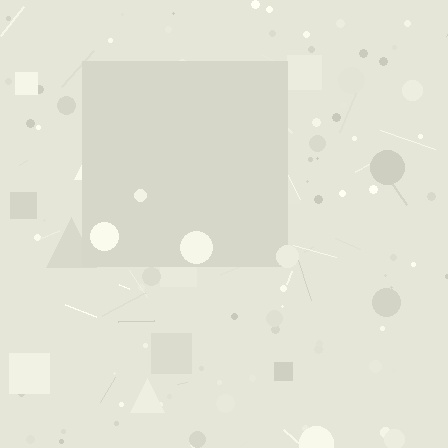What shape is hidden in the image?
A square is hidden in the image.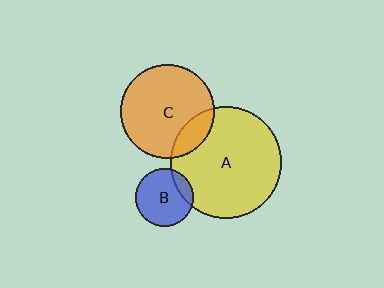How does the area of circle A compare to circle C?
Approximately 1.4 times.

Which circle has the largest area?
Circle A (yellow).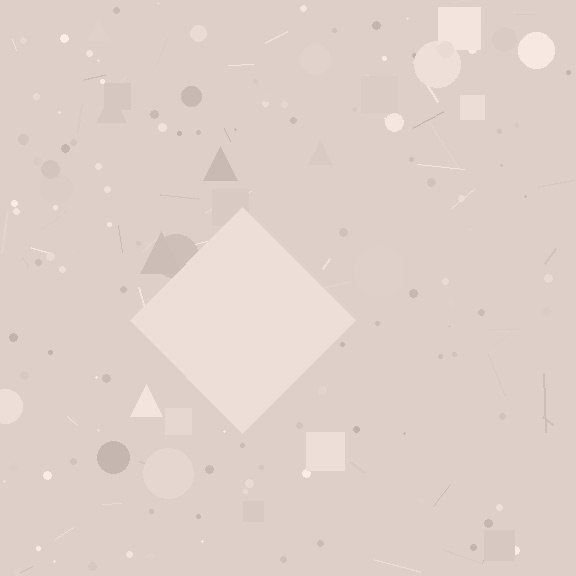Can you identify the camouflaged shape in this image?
The camouflaged shape is a diamond.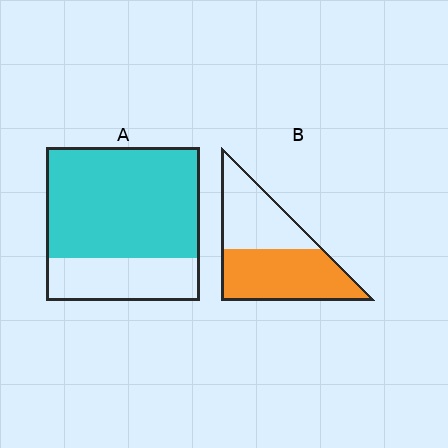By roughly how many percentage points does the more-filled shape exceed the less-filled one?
By roughly 15 percentage points (A over B).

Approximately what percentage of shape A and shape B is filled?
A is approximately 70% and B is approximately 55%.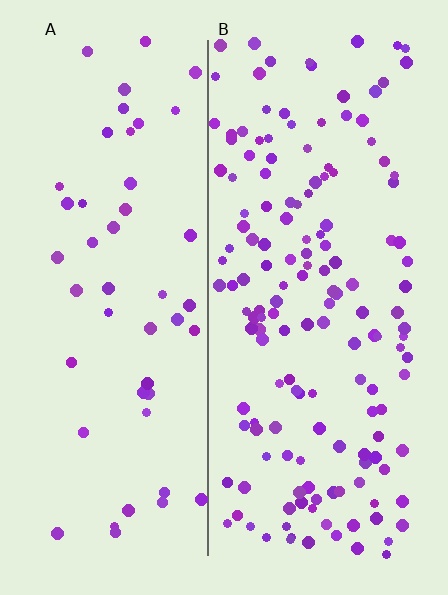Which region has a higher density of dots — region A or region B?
B (the right).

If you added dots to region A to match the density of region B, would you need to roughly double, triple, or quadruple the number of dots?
Approximately triple.